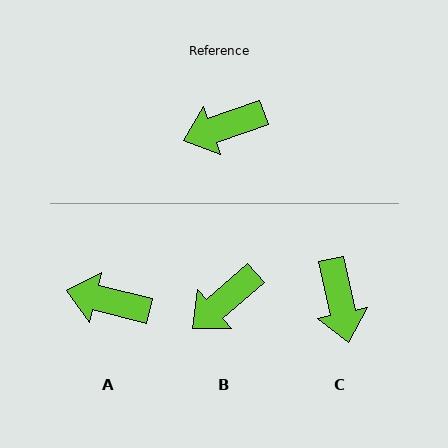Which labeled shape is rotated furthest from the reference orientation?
C, about 82 degrees away.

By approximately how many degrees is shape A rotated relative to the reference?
Approximately 33 degrees clockwise.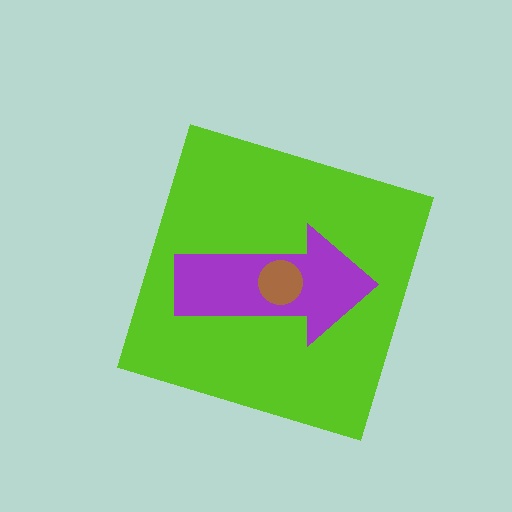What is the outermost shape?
The lime diamond.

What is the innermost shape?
The brown circle.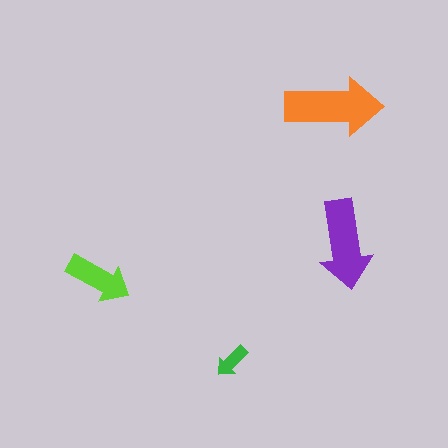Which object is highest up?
The orange arrow is topmost.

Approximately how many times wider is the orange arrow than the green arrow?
About 2.5 times wider.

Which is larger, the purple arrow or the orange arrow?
The orange one.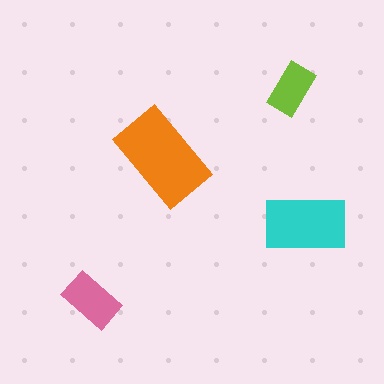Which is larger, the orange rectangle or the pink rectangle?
The orange one.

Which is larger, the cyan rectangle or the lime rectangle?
The cyan one.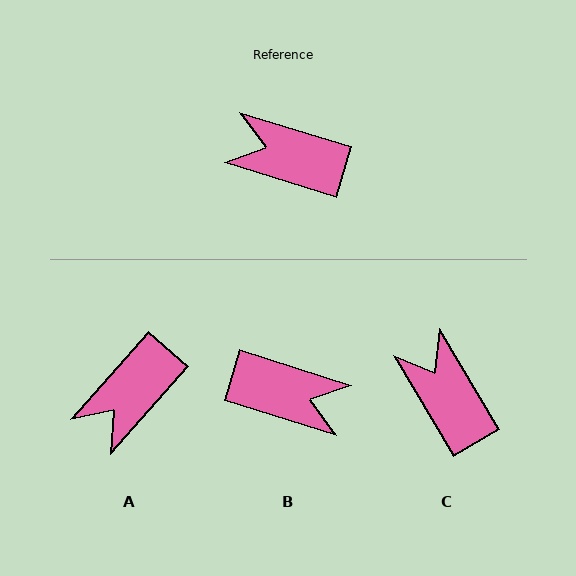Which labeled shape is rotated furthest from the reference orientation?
B, about 180 degrees away.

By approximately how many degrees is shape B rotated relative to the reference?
Approximately 180 degrees counter-clockwise.